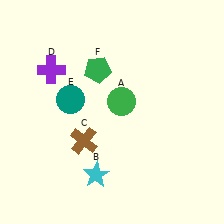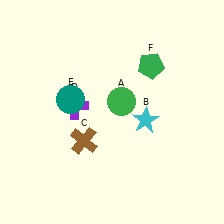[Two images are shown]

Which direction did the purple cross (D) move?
The purple cross (D) moved down.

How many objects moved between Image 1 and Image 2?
3 objects moved between the two images.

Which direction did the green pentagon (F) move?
The green pentagon (F) moved right.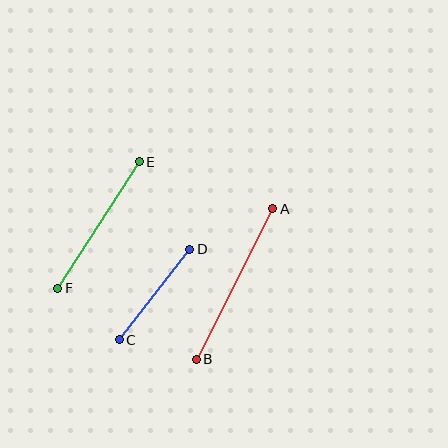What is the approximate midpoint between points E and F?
The midpoint is at approximately (98, 225) pixels.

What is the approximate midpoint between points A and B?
The midpoint is at approximately (235, 284) pixels.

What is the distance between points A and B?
The distance is approximately 169 pixels.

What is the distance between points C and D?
The distance is approximately 115 pixels.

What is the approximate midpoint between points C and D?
The midpoint is at approximately (155, 295) pixels.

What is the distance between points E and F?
The distance is approximately 151 pixels.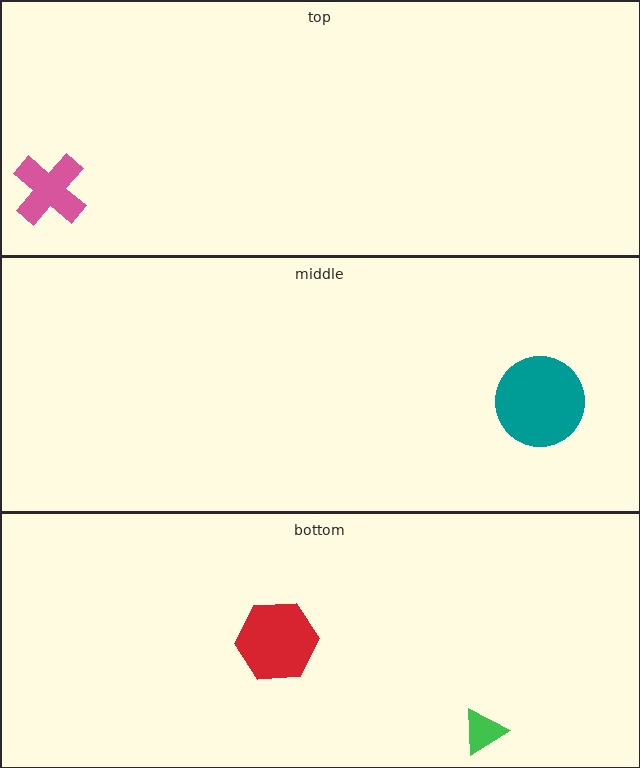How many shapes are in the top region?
1.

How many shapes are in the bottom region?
2.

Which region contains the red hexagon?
The bottom region.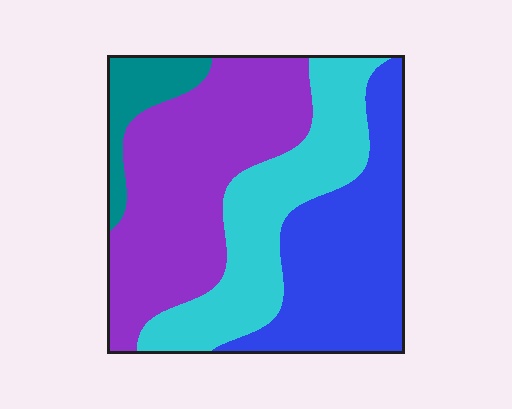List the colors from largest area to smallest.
From largest to smallest: purple, blue, cyan, teal.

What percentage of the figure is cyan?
Cyan takes up between a sixth and a third of the figure.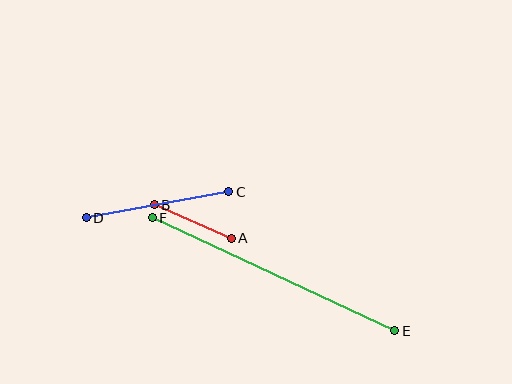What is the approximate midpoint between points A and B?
The midpoint is at approximately (193, 221) pixels.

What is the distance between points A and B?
The distance is approximately 84 pixels.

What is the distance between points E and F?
The distance is approximately 268 pixels.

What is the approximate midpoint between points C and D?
The midpoint is at approximately (158, 205) pixels.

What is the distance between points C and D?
The distance is approximately 145 pixels.